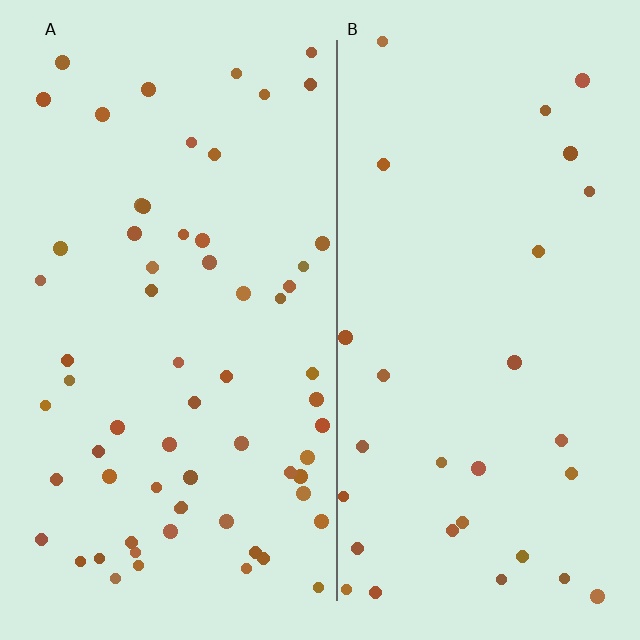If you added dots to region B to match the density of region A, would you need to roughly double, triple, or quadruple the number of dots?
Approximately double.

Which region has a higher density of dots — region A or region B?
A (the left).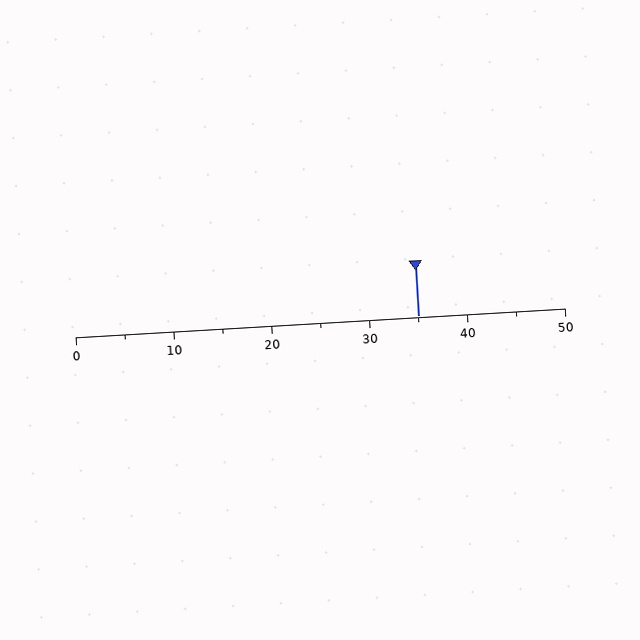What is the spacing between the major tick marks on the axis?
The major ticks are spaced 10 apart.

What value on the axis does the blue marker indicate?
The marker indicates approximately 35.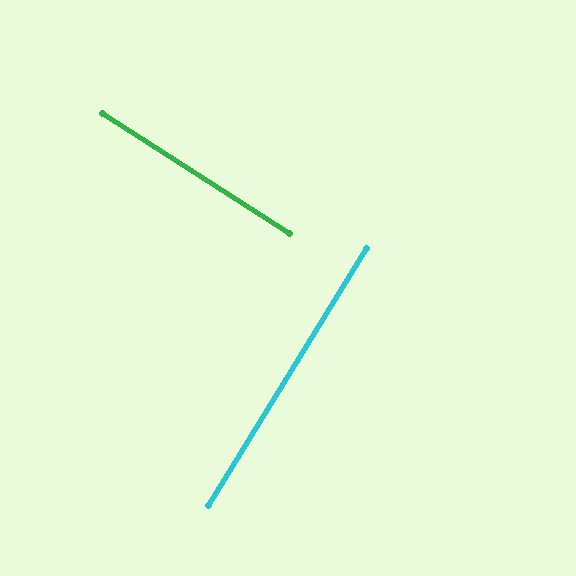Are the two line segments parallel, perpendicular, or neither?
Perpendicular — they meet at approximately 89°.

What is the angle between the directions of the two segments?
Approximately 89 degrees.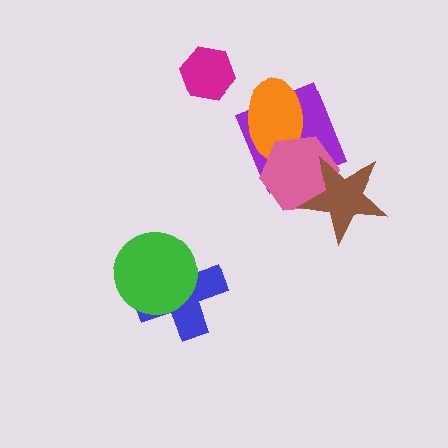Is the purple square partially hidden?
Yes, it is partially covered by another shape.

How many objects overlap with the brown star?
2 objects overlap with the brown star.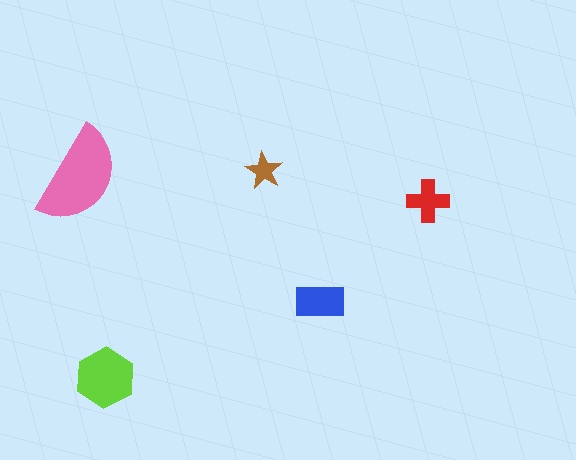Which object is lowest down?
The lime hexagon is bottommost.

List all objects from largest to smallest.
The pink semicircle, the lime hexagon, the blue rectangle, the red cross, the brown star.